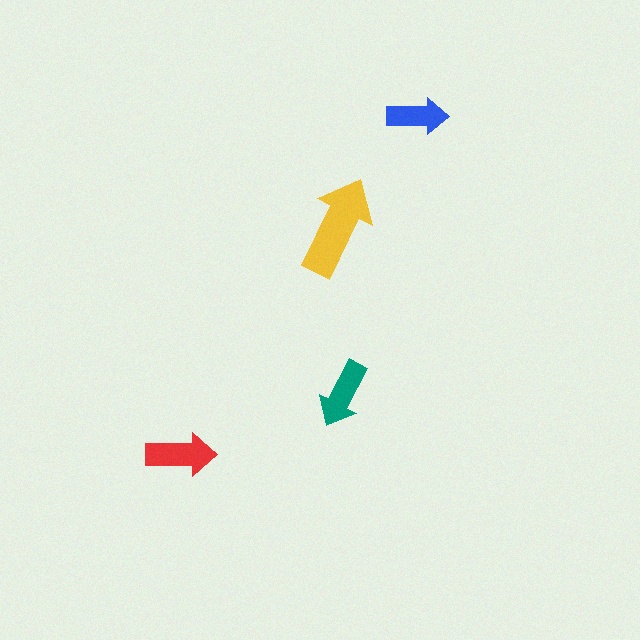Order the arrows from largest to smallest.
the yellow one, the red one, the teal one, the blue one.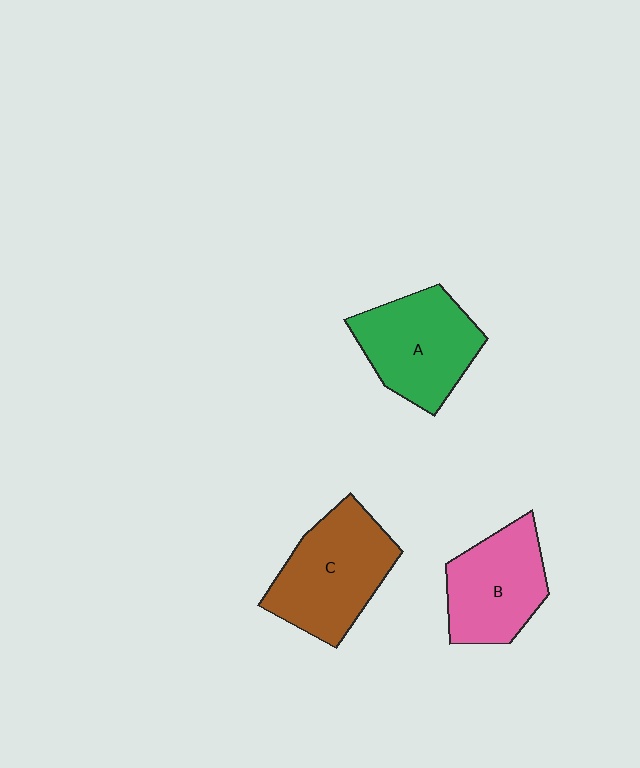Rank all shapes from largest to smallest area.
From largest to smallest: C (brown), A (green), B (pink).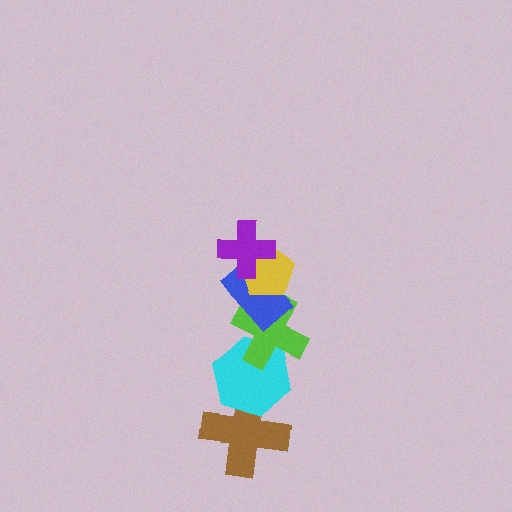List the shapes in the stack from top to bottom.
From top to bottom: the purple cross, the yellow pentagon, the blue rectangle, the lime cross, the cyan hexagon, the brown cross.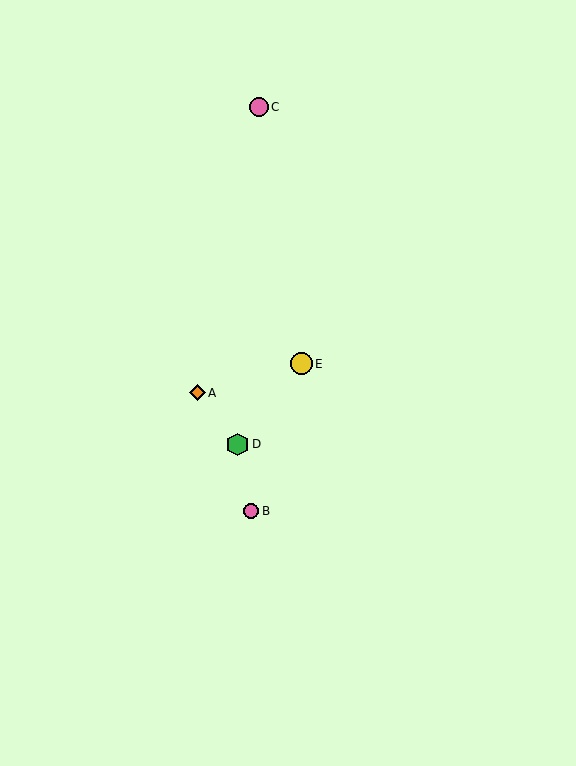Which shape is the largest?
The green hexagon (labeled D) is the largest.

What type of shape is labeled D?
Shape D is a green hexagon.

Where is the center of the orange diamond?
The center of the orange diamond is at (197, 393).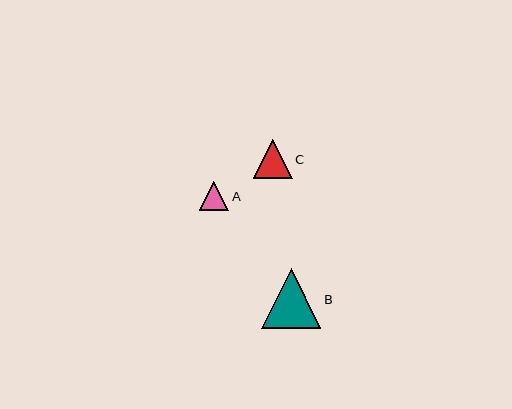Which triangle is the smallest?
Triangle A is the smallest with a size of approximately 29 pixels.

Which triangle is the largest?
Triangle B is the largest with a size of approximately 60 pixels.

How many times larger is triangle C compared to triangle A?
Triangle C is approximately 1.3 times the size of triangle A.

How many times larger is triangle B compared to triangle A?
Triangle B is approximately 2.0 times the size of triangle A.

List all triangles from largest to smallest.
From largest to smallest: B, C, A.